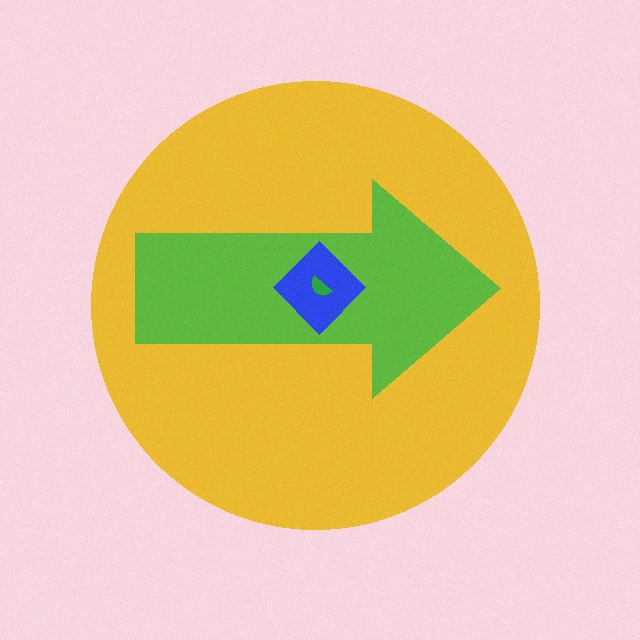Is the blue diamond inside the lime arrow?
Yes.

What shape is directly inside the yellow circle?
The lime arrow.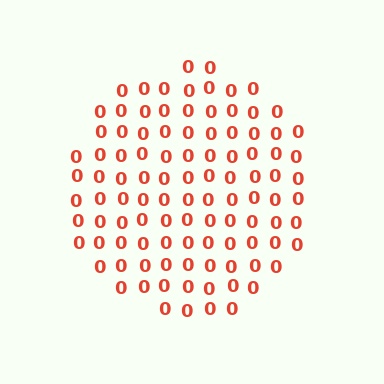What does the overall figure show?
The overall figure shows a circle.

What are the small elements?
The small elements are digit 0's.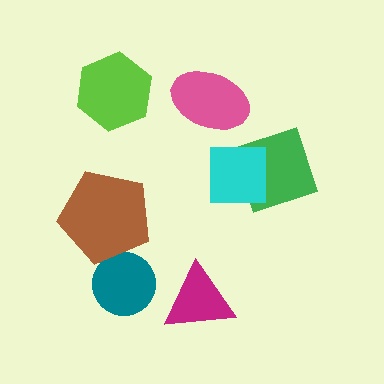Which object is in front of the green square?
The cyan square is in front of the green square.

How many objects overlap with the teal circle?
1 object overlaps with the teal circle.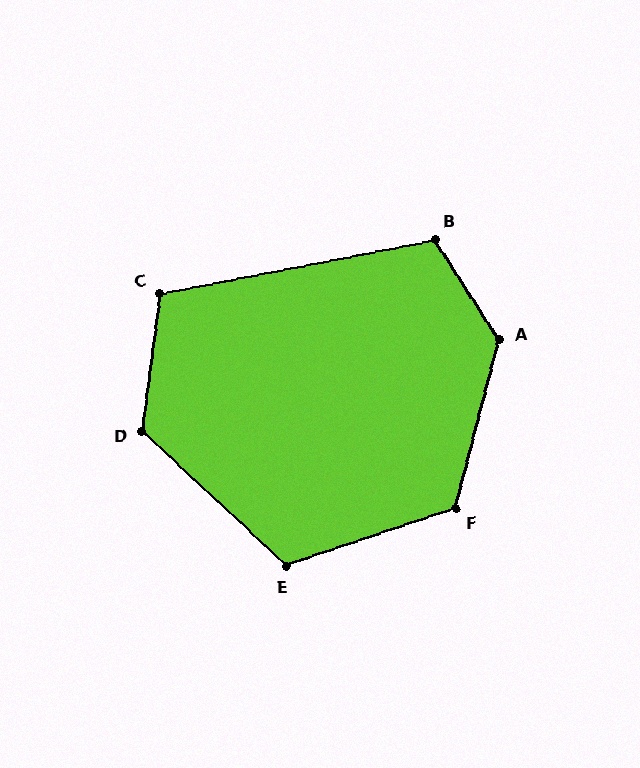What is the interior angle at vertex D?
Approximately 125 degrees (obtuse).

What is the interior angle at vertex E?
Approximately 119 degrees (obtuse).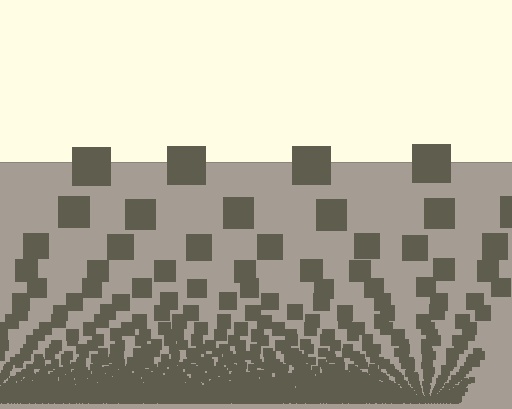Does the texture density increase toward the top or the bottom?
Density increases toward the bottom.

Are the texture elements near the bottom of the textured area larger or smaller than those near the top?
Smaller. The gradient is inverted — elements near the bottom are smaller and denser.